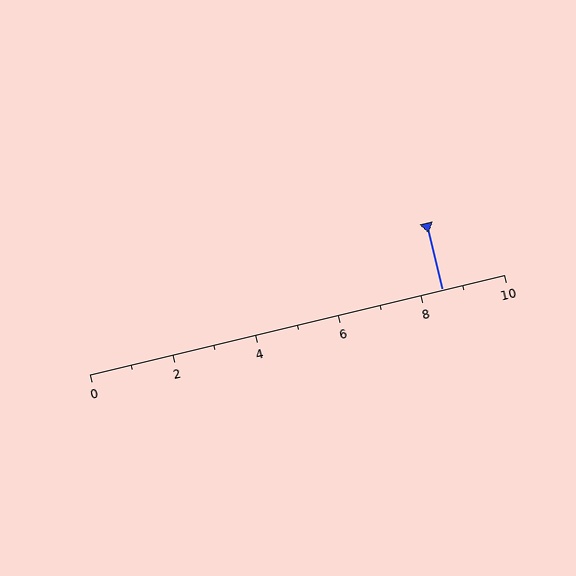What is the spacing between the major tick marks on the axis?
The major ticks are spaced 2 apart.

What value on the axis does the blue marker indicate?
The marker indicates approximately 8.5.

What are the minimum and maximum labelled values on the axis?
The axis runs from 0 to 10.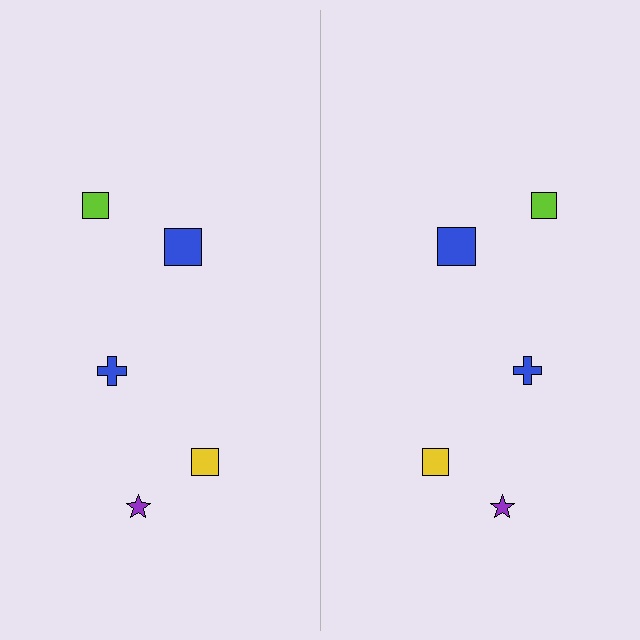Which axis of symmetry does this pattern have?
The pattern has a vertical axis of symmetry running through the center of the image.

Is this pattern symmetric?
Yes, this pattern has bilateral (reflection) symmetry.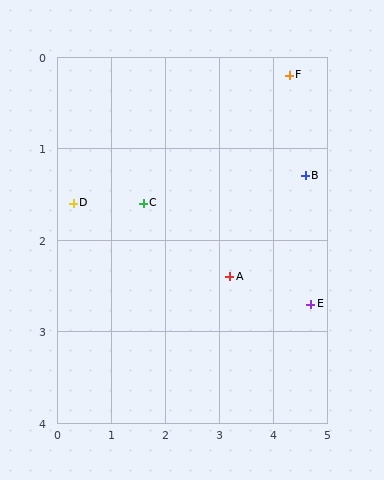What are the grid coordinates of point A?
Point A is at approximately (3.2, 2.4).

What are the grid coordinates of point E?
Point E is at approximately (4.7, 2.7).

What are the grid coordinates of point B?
Point B is at approximately (4.6, 1.3).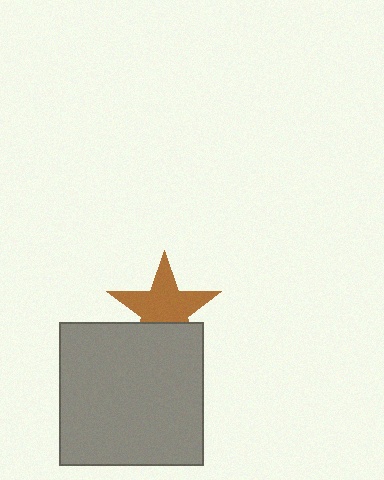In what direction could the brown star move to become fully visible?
The brown star could move up. That would shift it out from behind the gray square entirely.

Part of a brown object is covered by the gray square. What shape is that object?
It is a star.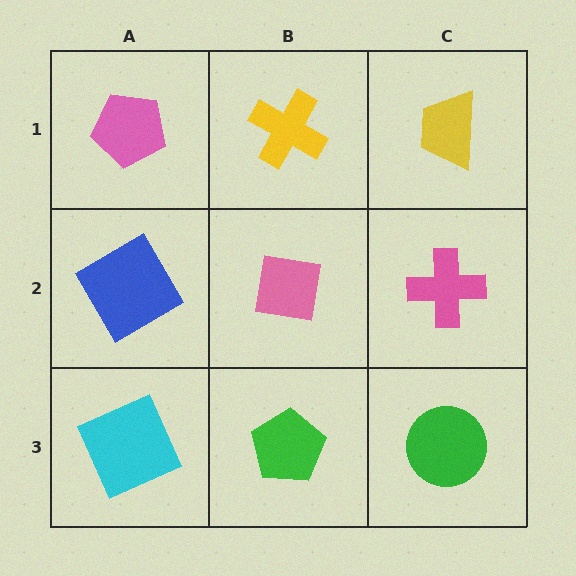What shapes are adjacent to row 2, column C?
A yellow trapezoid (row 1, column C), a green circle (row 3, column C), a pink square (row 2, column B).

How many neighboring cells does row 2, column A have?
3.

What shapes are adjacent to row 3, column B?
A pink square (row 2, column B), a cyan square (row 3, column A), a green circle (row 3, column C).